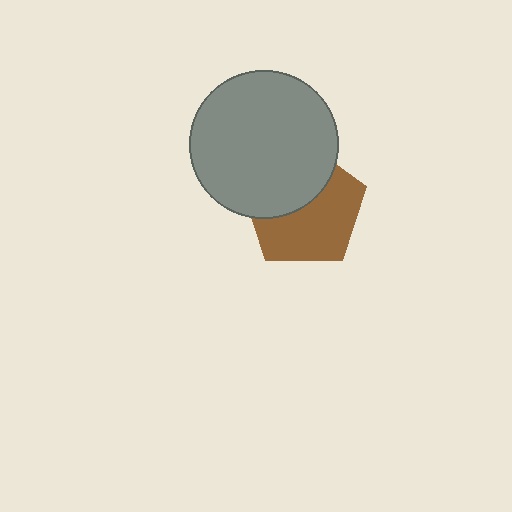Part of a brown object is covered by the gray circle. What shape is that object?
It is a pentagon.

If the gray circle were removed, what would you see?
You would see the complete brown pentagon.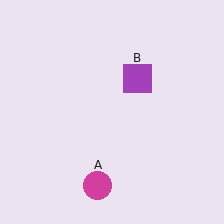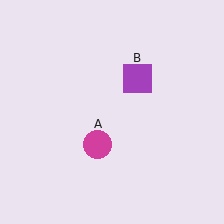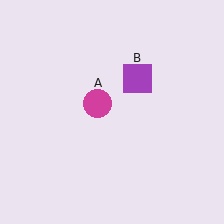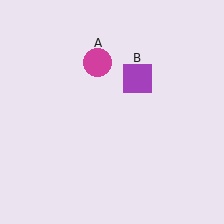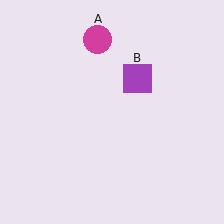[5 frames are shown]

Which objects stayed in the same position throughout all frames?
Purple square (object B) remained stationary.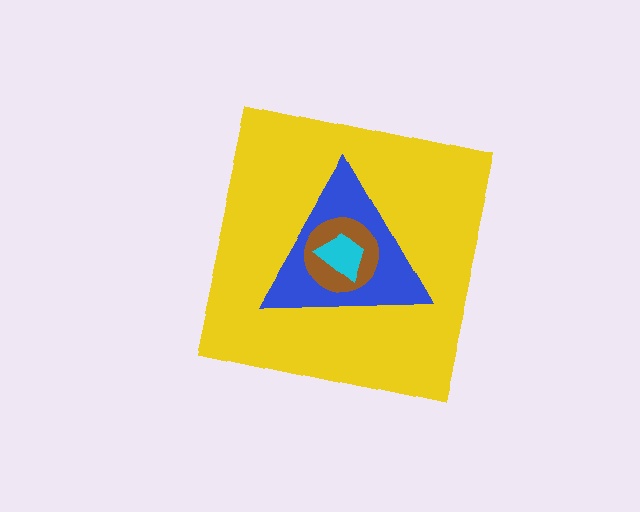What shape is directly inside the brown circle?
The cyan trapezoid.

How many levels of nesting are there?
4.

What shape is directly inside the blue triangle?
The brown circle.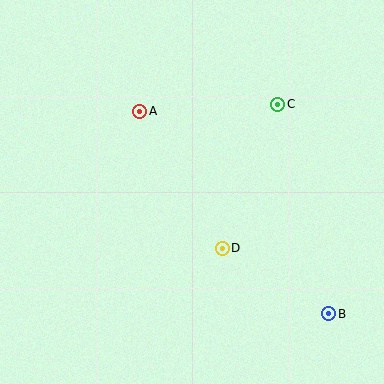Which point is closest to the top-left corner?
Point A is closest to the top-left corner.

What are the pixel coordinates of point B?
Point B is at (329, 314).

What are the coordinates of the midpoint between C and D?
The midpoint between C and D is at (250, 176).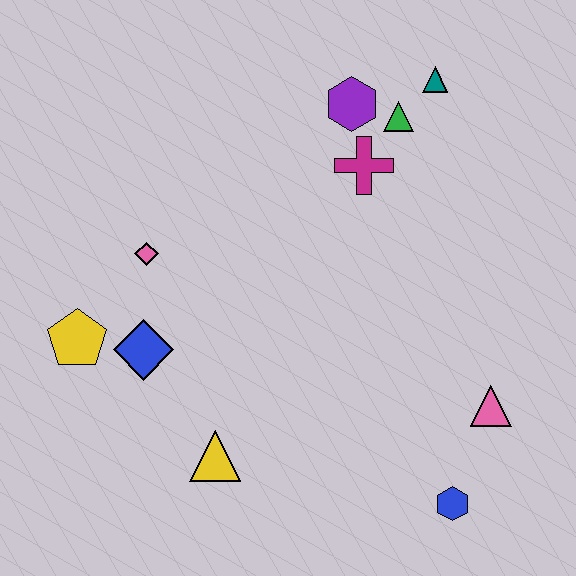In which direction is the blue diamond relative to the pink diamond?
The blue diamond is below the pink diamond.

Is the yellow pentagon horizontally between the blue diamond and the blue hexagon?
No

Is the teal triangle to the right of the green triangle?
Yes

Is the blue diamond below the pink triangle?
No